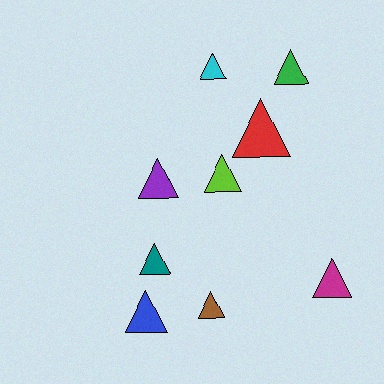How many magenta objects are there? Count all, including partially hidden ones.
There is 1 magenta object.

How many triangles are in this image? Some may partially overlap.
There are 9 triangles.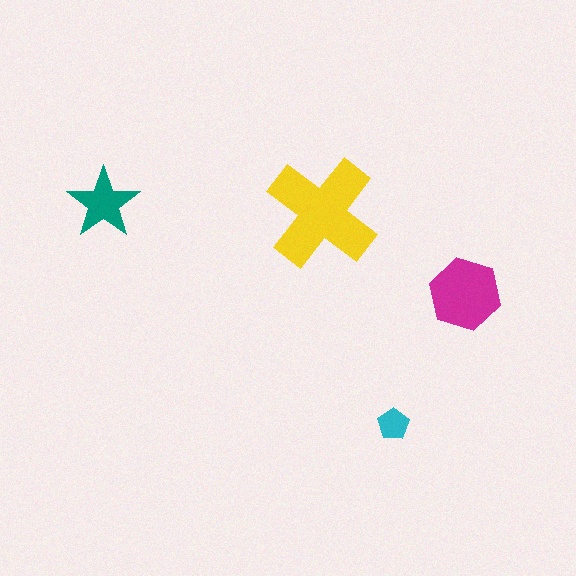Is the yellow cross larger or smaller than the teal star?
Larger.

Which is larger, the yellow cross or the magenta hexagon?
The yellow cross.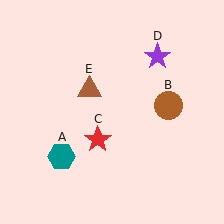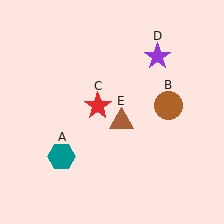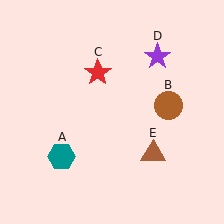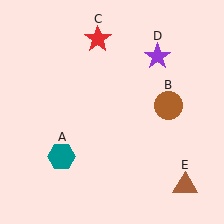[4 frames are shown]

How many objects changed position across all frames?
2 objects changed position: red star (object C), brown triangle (object E).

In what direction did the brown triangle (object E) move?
The brown triangle (object E) moved down and to the right.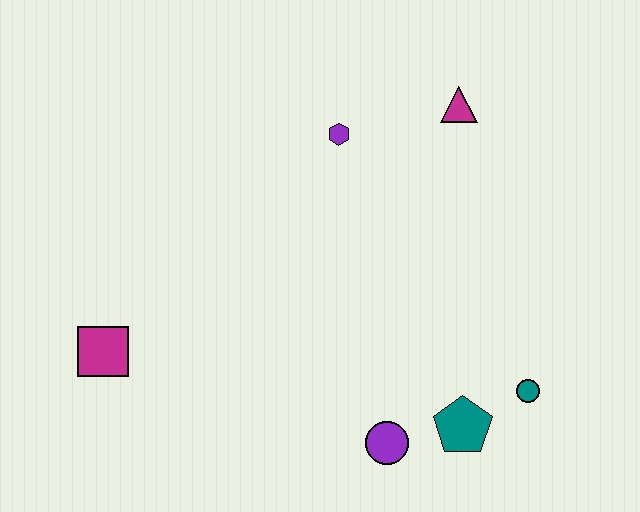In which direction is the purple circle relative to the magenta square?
The purple circle is to the right of the magenta square.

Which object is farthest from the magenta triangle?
The magenta square is farthest from the magenta triangle.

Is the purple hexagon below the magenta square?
No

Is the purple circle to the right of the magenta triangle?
No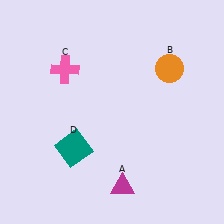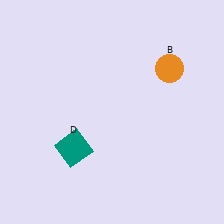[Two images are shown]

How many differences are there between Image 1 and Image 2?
There are 2 differences between the two images.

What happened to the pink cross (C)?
The pink cross (C) was removed in Image 2. It was in the top-left area of Image 1.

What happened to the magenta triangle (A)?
The magenta triangle (A) was removed in Image 2. It was in the bottom-right area of Image 1.